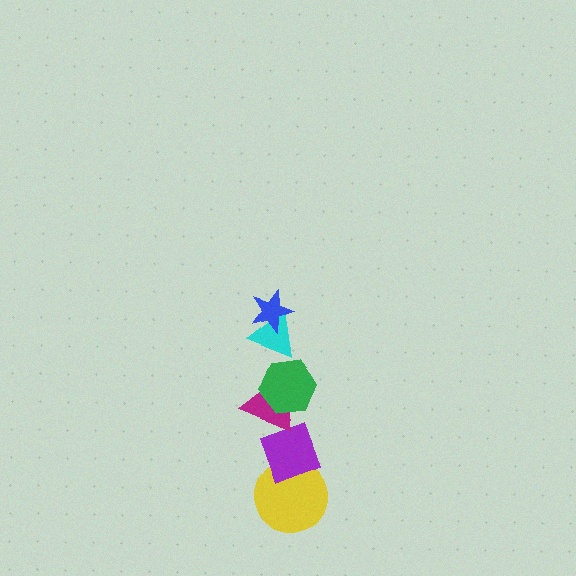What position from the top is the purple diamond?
The purple diamond is 5th from the top.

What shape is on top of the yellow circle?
The purple diamond is on top of the yellow circle.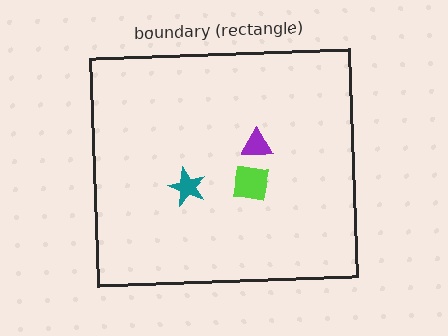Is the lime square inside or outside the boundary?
Inside.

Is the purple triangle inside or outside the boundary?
Inside.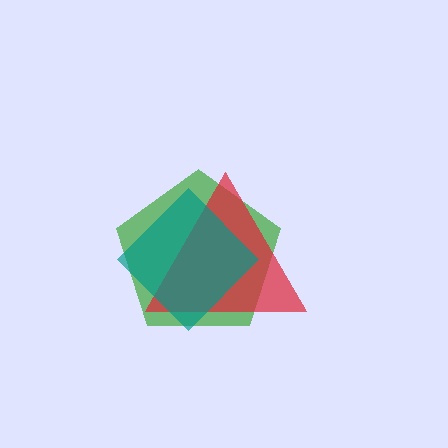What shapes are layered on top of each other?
The layered shapes are: a green pentagon, a red triangle, a teal diamond.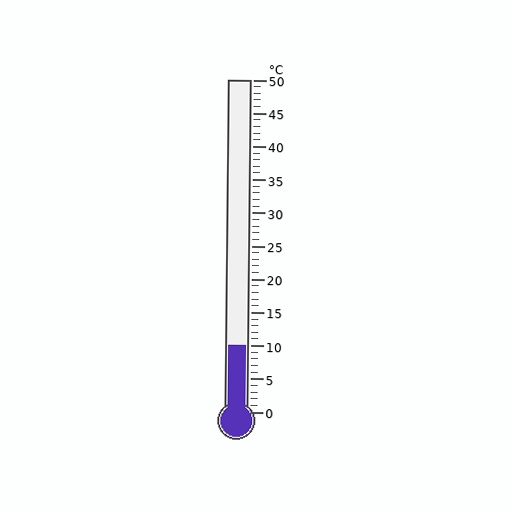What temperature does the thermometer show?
The thermometer shows approximately 10°C.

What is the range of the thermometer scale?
The thermometer scale ranges from 0°C to 50°C.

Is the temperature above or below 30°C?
The temperature is below 30°C.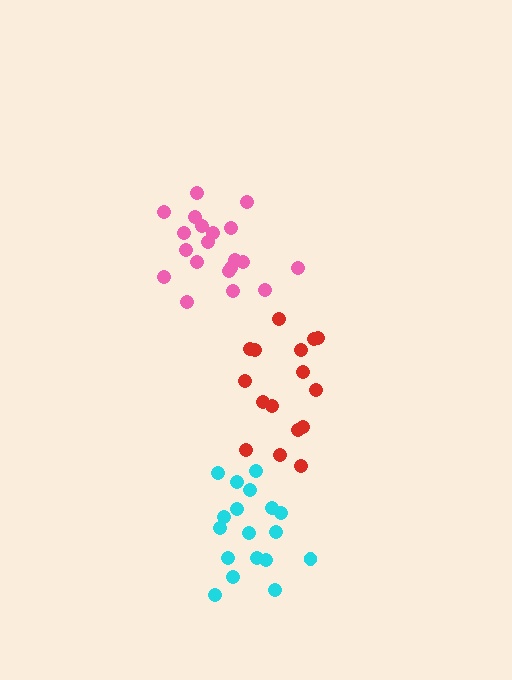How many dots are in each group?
Group 1: 16 dots, Group 2: 18 dots, Group 3: 20 dots (54 total).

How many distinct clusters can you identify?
There are 3 distinct clusters.